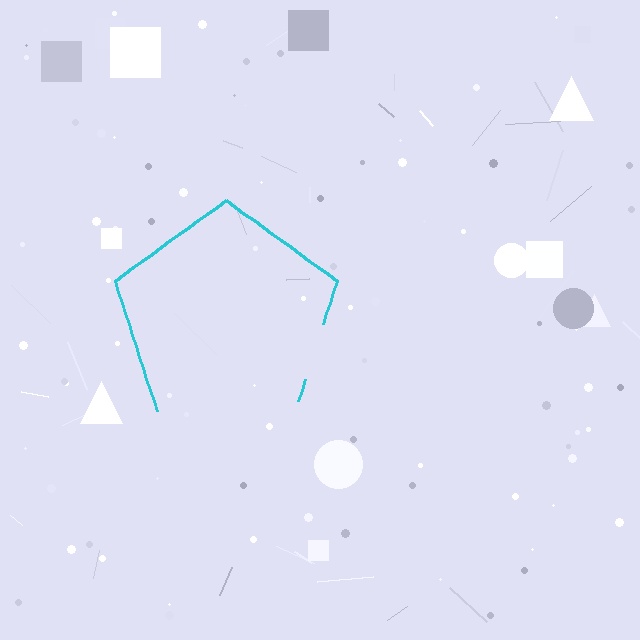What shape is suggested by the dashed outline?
The dashed outline suggests a pentagon.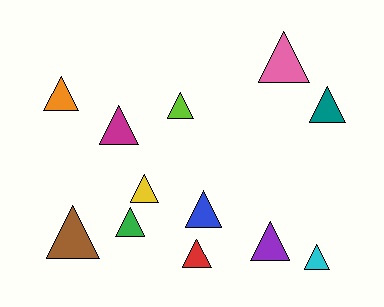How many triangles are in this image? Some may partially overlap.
There are 12 triangles.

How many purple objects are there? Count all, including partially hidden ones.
There is 1 purple object.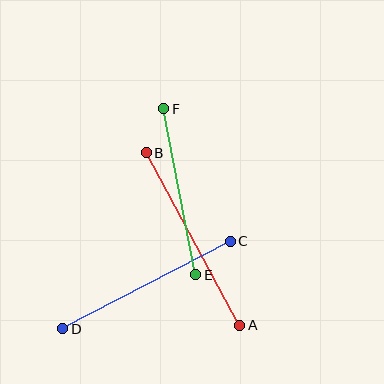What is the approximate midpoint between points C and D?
The midpoint is at approximately (147, 285) pixels.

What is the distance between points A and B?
The distance is approximately 196 pixels.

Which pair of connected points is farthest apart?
Points A and B are farthest apart.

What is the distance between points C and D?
The distance is approximately 189 pixels.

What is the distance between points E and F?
The distance is approximately 169 pixels.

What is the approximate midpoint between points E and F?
The midpoint is at approximately (180, 192) pixels.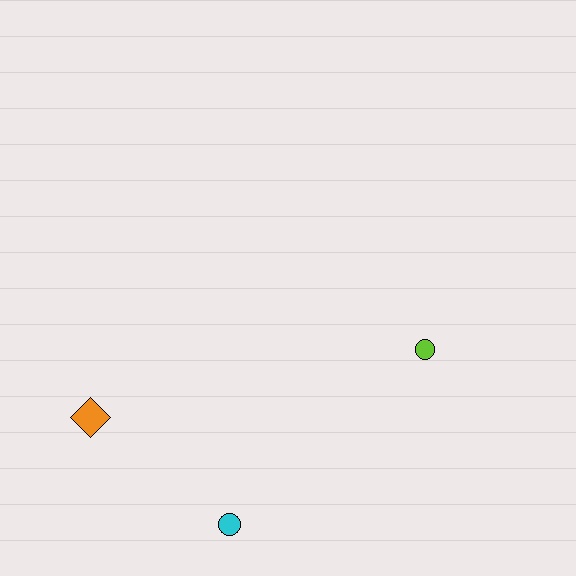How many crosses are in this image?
There are no crosses.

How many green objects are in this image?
There are no green objects.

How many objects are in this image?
There are 3 objects.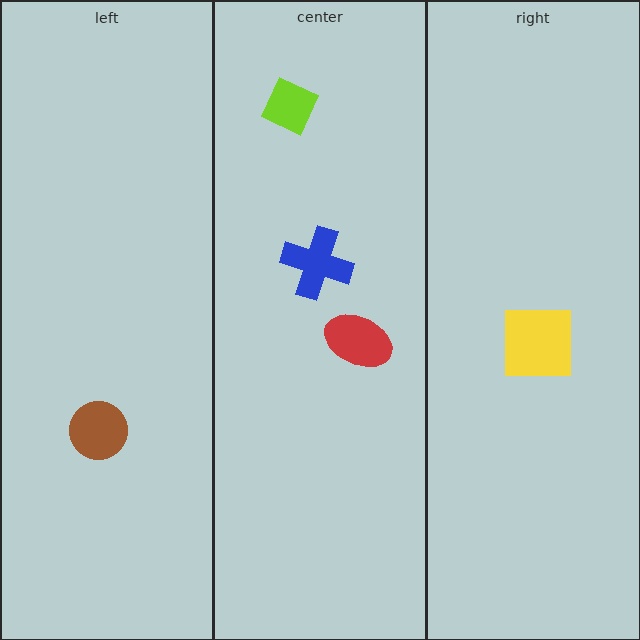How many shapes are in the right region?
1.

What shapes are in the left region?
The brown circle.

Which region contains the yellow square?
The right region.